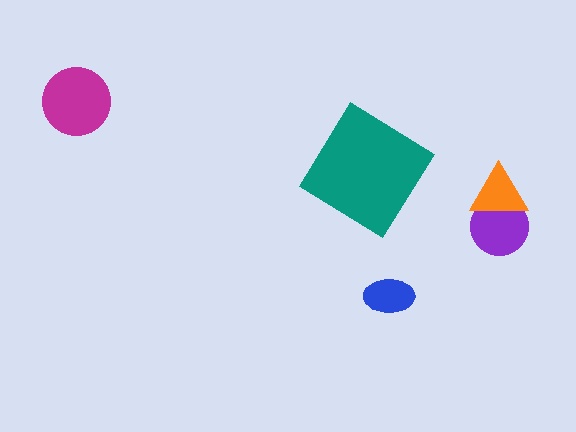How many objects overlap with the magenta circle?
0 objects overlap with the magenta circle.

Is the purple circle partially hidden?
Yes, it is partially covered by another shape.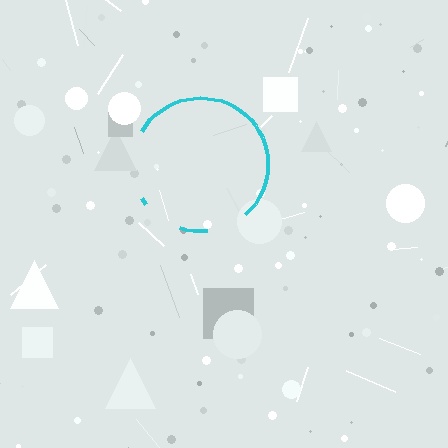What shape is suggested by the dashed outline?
The dashed outline suggests a circle.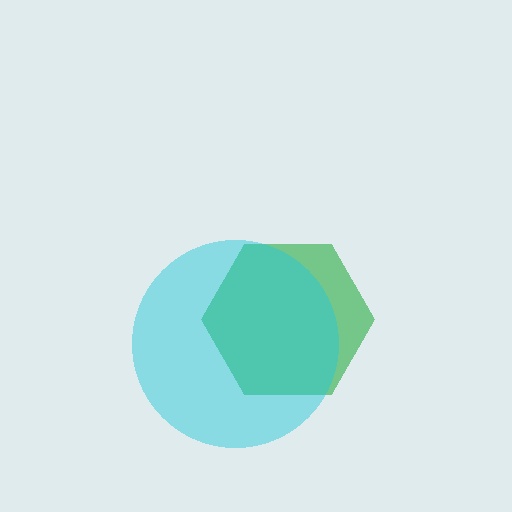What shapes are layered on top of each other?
The layered shapes are: a green hexagon, a cyan circle.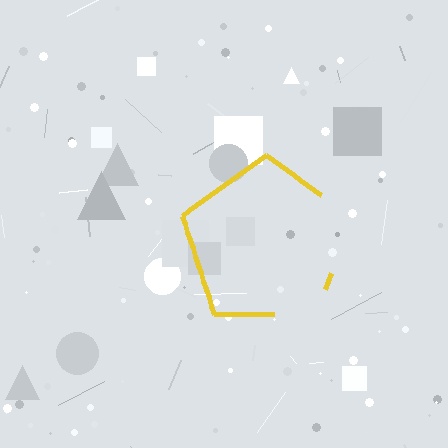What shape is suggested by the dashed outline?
The dashed outline suggests a pentagon.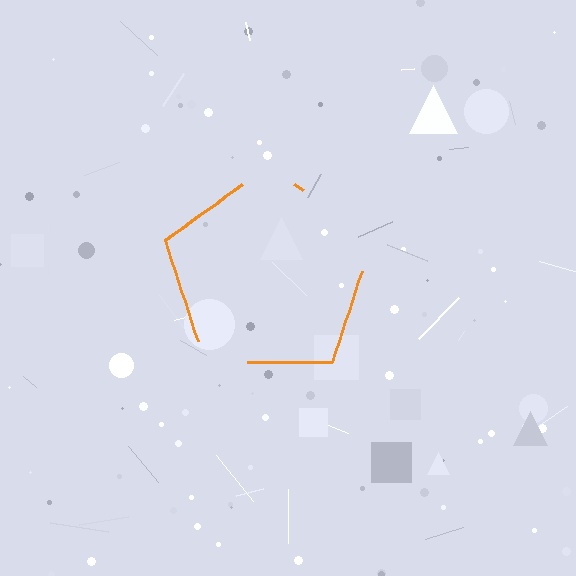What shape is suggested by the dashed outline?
The dashed outline suggests a pentagon.